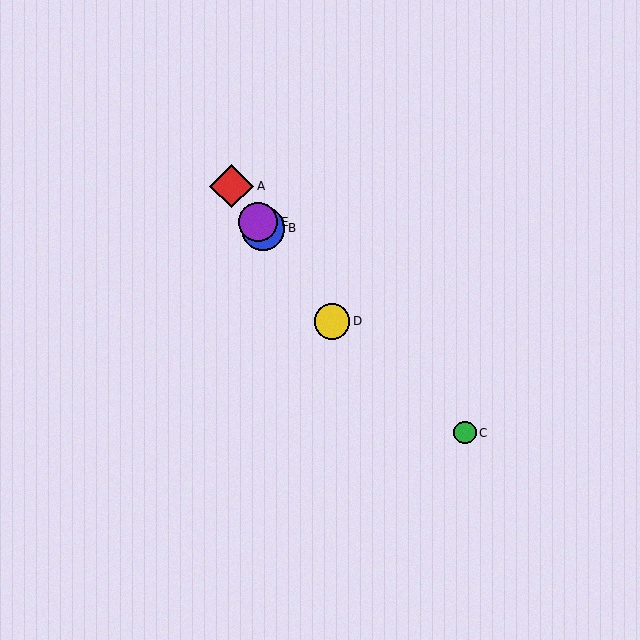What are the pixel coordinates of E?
Object E is at (258, 222).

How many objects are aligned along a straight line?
4 objects (A, B, D, E) are aligned along a straight line.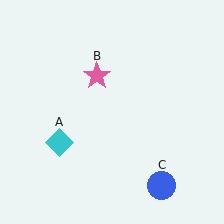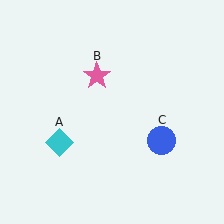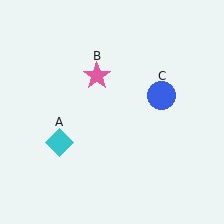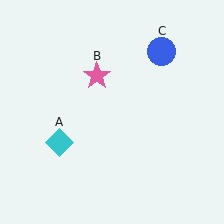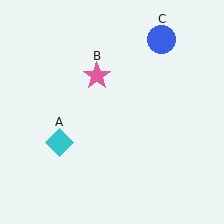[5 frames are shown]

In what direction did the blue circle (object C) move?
The blue circle (object C) moved up.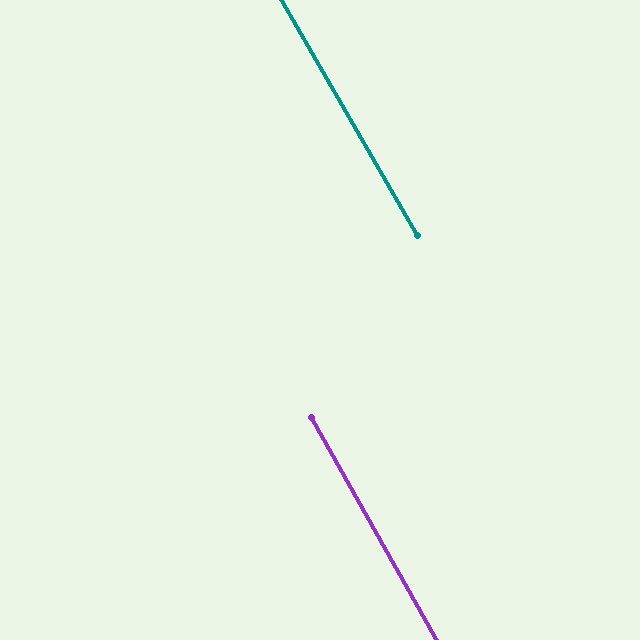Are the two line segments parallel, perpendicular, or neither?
Parallel — their directions differ by only 0.4°.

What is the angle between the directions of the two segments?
Approximately 0 degrees.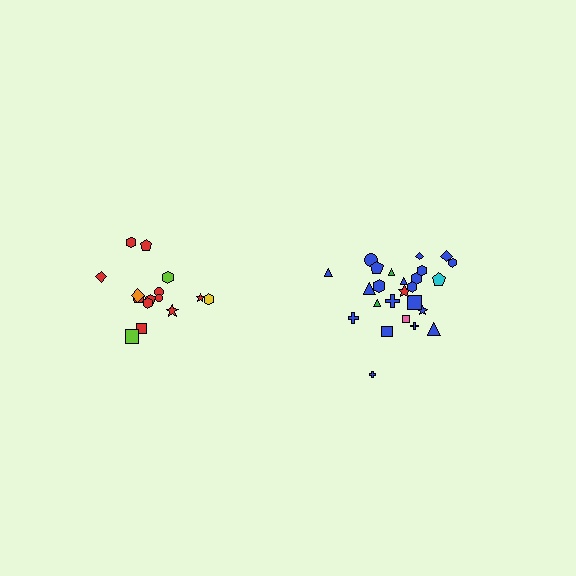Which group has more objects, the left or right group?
The right group.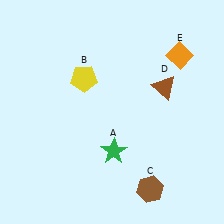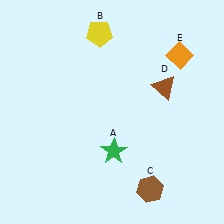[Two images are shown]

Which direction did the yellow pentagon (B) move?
The yellow pentagon (B) moved up.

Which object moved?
The yellow pentagon (B) moved up.